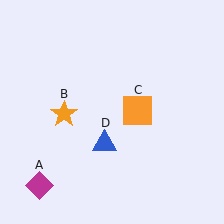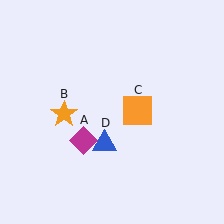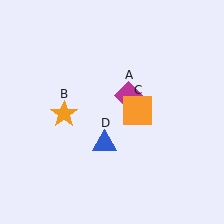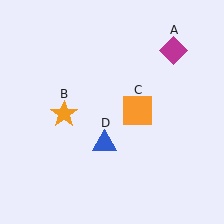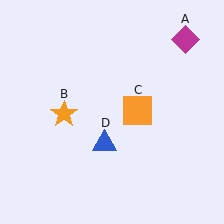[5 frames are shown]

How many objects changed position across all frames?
1 object changed position: magenta diamond (object A).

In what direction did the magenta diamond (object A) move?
The magenta diamond (object A) moved up and to the right.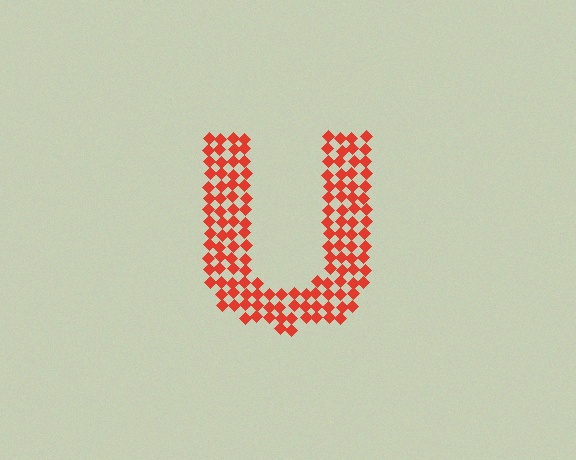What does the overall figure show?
The overall figure shows the letter U.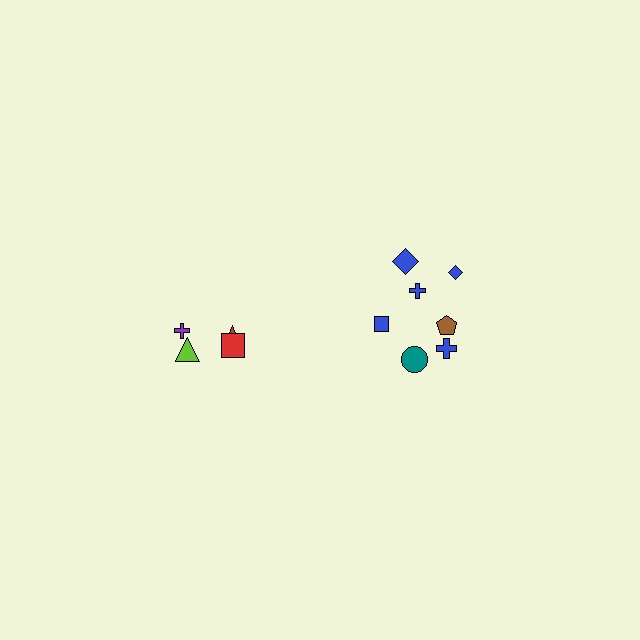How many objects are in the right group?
There are 7 objects.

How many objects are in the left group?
There are 4 objects.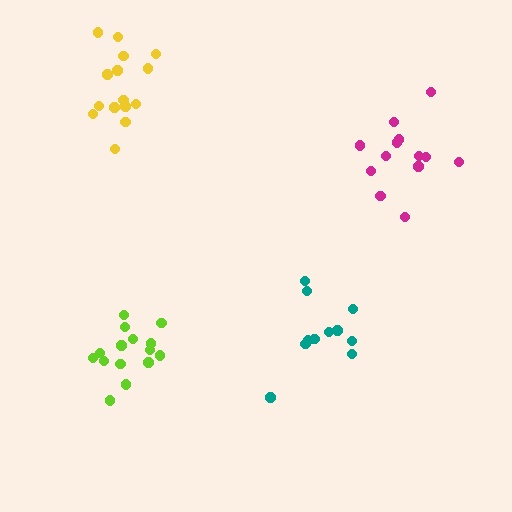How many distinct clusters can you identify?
There are 4 distinct clusters.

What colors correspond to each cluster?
The clusters are colored: magenta, teal, yellow, lime.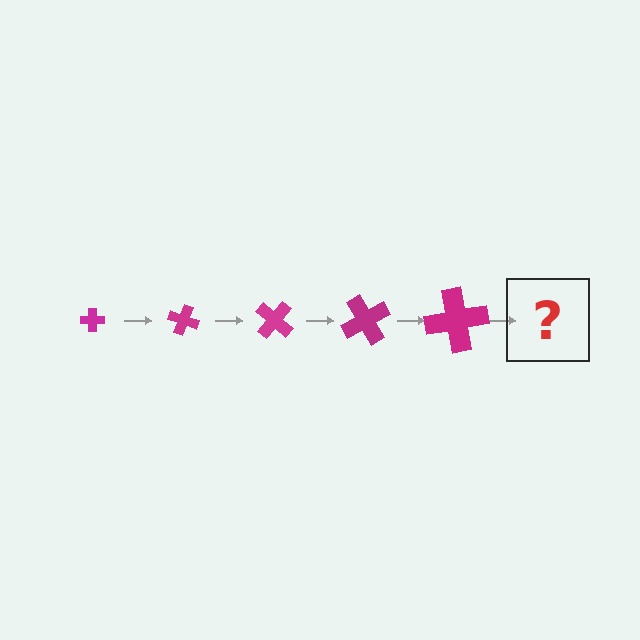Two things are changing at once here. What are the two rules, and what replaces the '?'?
The two rules are that the cross grows larger each step and it rotates 20 degrees each step. The '?' should be a cross, larger than the previous one and rotated 100 degrees from the start.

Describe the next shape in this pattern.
It should be a cross, larger than the previous one and rotated 100 degrees from the start.